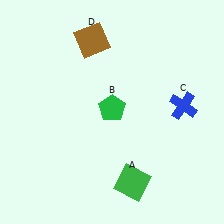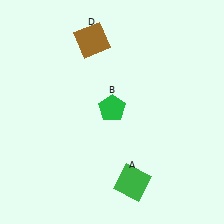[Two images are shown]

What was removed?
The blue cross (C) was removed in Image 2.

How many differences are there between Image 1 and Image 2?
There is 1 difference between the two images.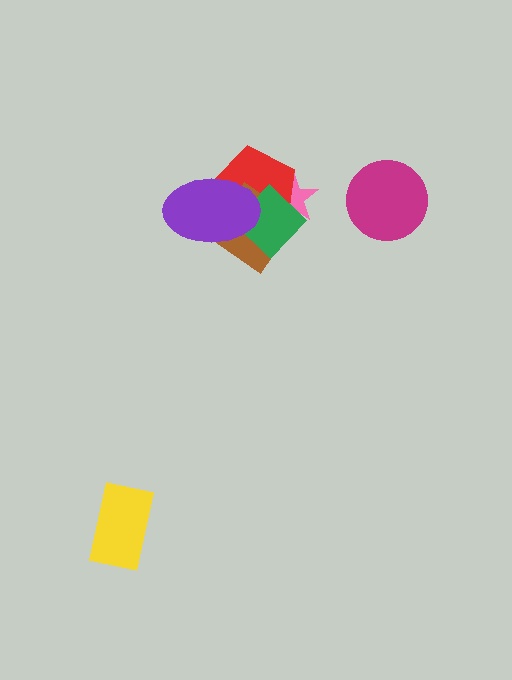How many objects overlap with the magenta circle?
0 objects overlap with the magenta circle.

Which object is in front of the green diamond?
The purple ellipse is in front of the green diamond.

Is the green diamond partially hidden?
Yes, it is partially covered by another shape.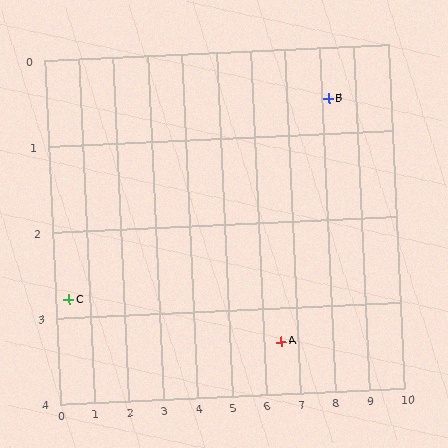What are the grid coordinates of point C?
Point C is at approximately (0.4, 2.8).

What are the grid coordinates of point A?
Point A is at approximately (6.5, 3.4).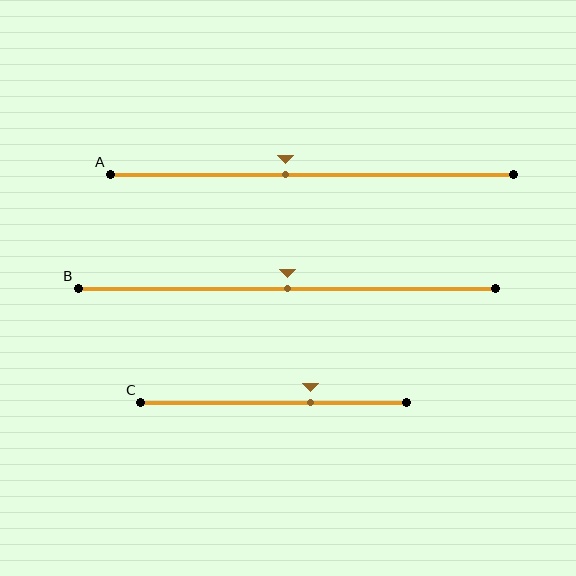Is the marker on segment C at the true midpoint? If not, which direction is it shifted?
No, the marker on segment C is shifted to the right by about 14% of the segment length.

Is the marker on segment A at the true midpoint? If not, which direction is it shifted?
No, the marker on segment A is shifted to the left by about 7% of the segment length.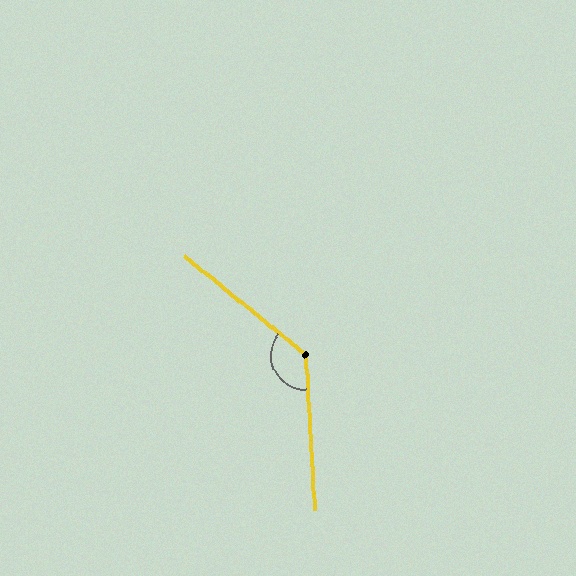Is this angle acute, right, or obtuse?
It is obtuse.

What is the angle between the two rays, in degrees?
Approximately 132 degrees.